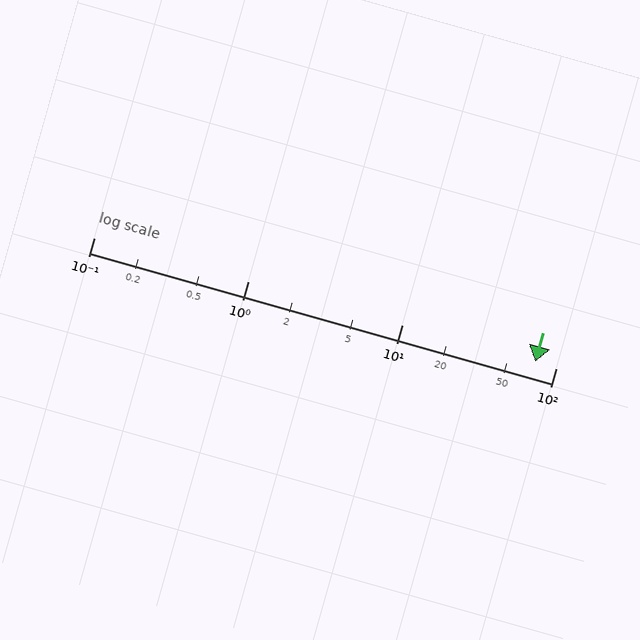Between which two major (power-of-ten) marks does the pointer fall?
The pointer is between 10 and 100.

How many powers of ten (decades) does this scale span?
The scale spans 3 decades, from 0.1 to 100.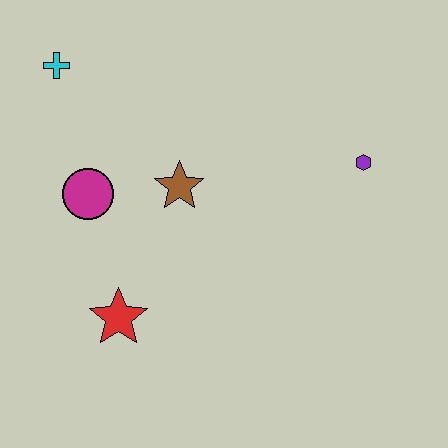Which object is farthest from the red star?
The purple hexagon is farthest from the red star.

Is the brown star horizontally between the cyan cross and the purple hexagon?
Yes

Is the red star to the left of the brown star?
Yes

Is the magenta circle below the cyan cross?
Yes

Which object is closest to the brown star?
The magenta circle is closest to the brown star.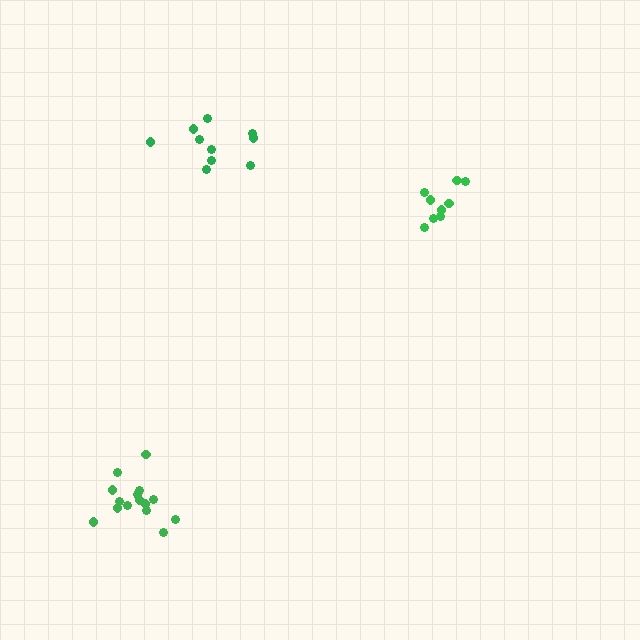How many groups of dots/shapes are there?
There are 3 groups.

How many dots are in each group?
Group 1: 15 dots, Group 2: 10 dots, Group 3: 9 dots (34 total).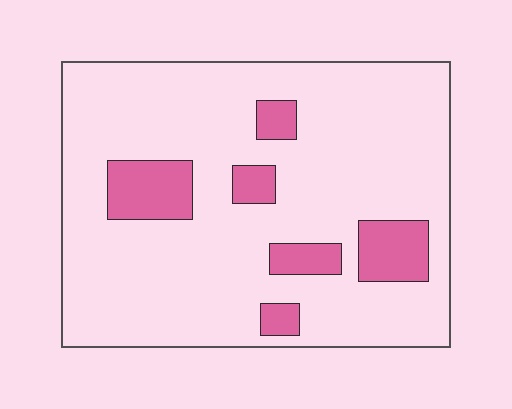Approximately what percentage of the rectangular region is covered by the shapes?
Approximately 15%.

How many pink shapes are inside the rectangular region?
6.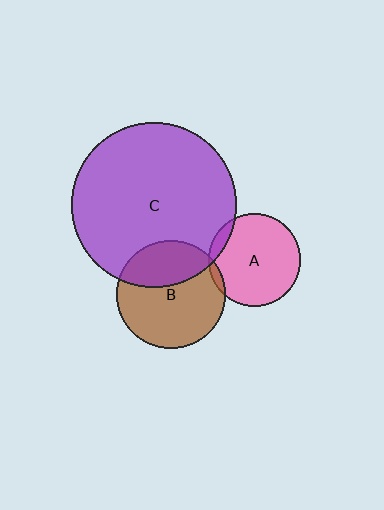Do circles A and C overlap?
Yes.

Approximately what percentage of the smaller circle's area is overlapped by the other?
Approximately 10%.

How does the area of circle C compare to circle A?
Approximately 3.2 times.